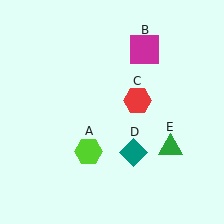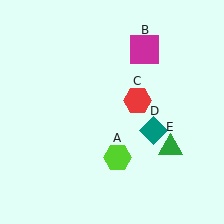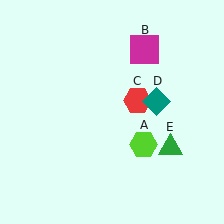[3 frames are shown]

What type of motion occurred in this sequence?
The lime hexagon (object A), teal diamond (object D) rotated counterclockwise around the center of the scene.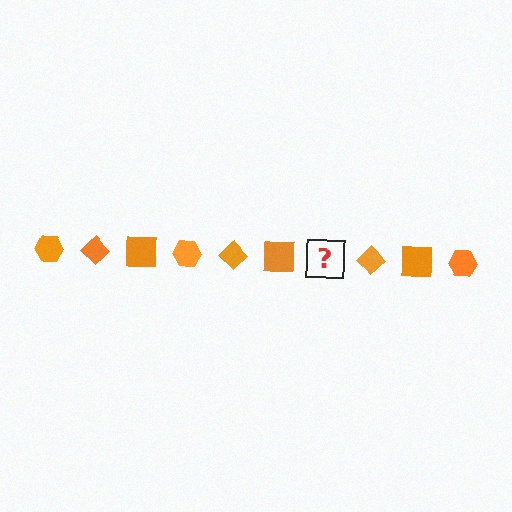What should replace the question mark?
The question mark should be replaced with an orange hexagon.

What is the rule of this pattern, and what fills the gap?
The rule is that the pattern cycles through hexagon, diamond, square shapes in orange. The gap should be filled with an orange hexagon.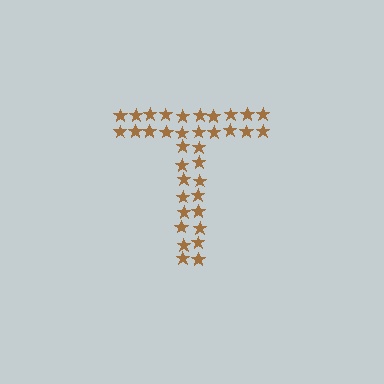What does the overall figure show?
The overall figure shows the letter T.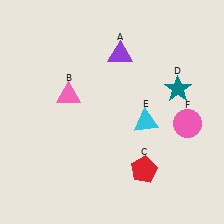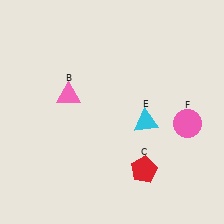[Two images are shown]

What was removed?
The purple triangle (A), the teal star (D) were removed in Image 2.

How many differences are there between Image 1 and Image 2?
There are 2 differences between the two images.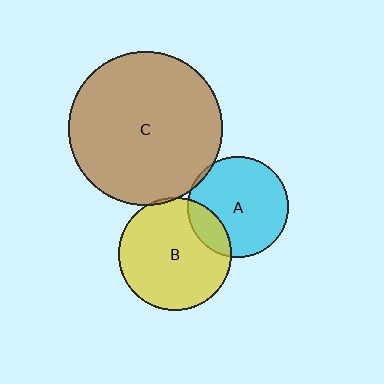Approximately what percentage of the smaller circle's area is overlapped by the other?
Approximately 20%.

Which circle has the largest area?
Circle C (brown).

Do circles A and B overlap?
Yes.